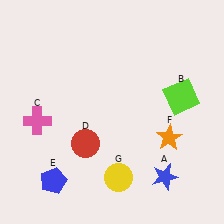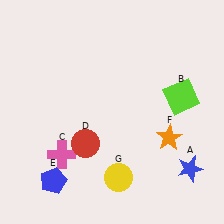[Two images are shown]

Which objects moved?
The objects that moved are: the blue star (A), the pink cross (C).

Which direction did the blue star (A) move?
The blue star (A) moved right.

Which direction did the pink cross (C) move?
The pink cross (C) moved down.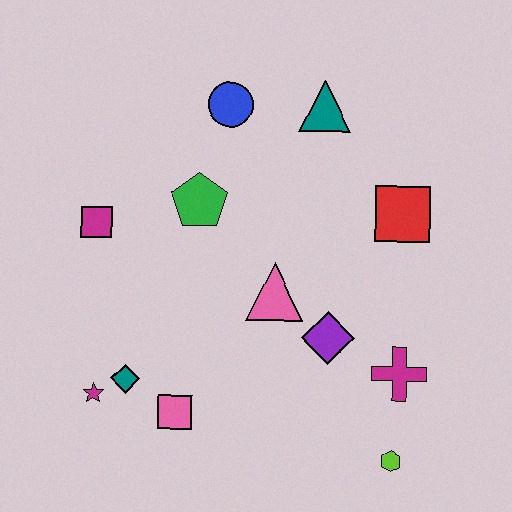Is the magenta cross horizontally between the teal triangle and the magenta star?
No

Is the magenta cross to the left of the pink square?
No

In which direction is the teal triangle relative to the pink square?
The teal triangle is above the pink square.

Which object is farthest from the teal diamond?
The teal triangle is farthest from the teal diamond.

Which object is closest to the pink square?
The teal diamond is closest to the pink square.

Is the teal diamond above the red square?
No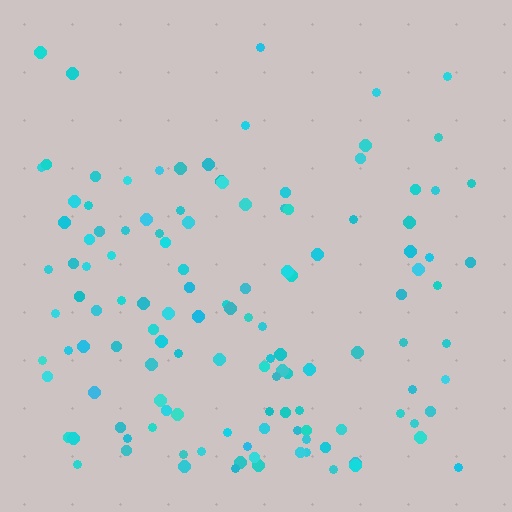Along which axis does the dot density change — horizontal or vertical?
Vertical.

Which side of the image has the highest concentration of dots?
The bottom.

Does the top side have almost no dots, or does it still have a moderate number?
Still a moderate number, just noticeably fewer than the bottom.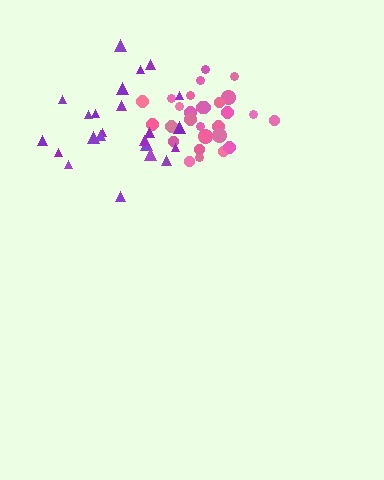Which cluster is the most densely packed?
Pink.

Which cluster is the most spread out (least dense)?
Purple.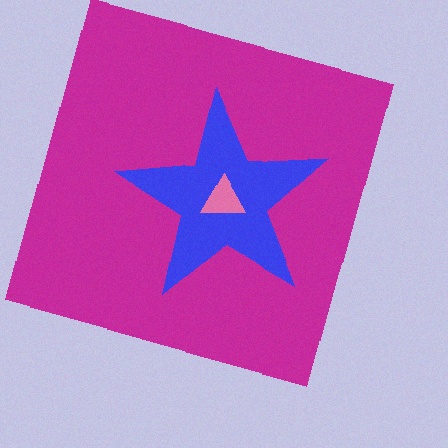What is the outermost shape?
The magenta square.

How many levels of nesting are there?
3.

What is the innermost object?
The pink triangle.